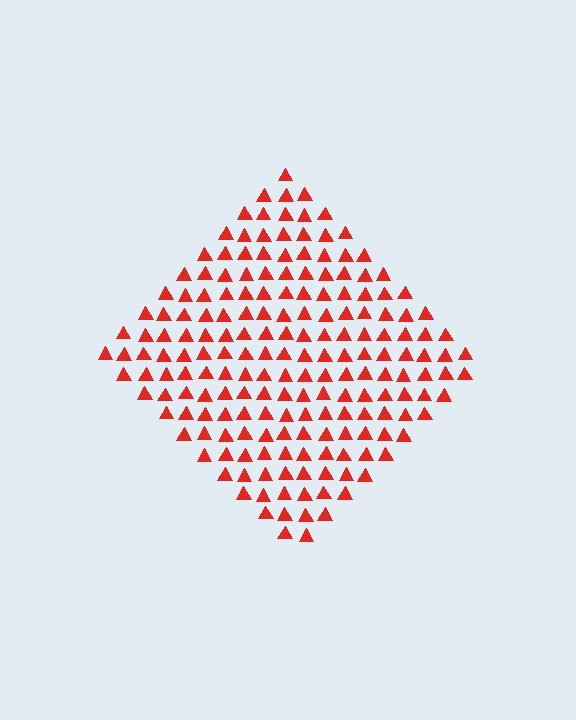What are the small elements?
The small elements are triangles.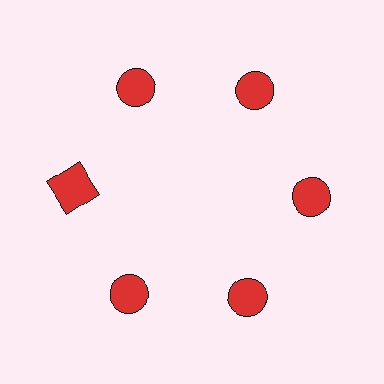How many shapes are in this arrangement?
There are 6 shapes arranged in a ring pattern.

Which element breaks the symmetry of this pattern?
The red square at roughly the 9 o'clock position breaks the symmetry. All other shapes are red circles.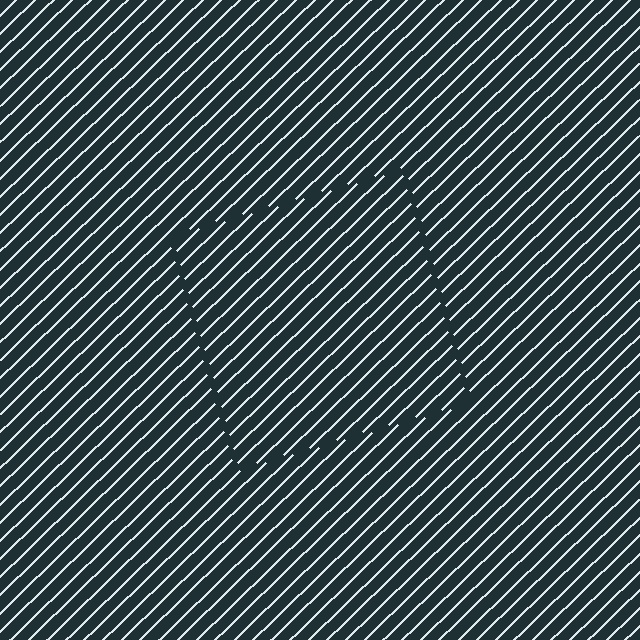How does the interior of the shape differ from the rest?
The interior of the shape contains the same grating, shifted by half a period — the contour is defined by the phase discontinuity where line-ends from the inner and outer gratings abut.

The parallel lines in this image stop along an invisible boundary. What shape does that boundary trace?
An illusory square. The interior of the shape contains the same grating, shifted by half a period — the contour is defined by the phase discontinuity where line-ends from the inner and outer gratings abut.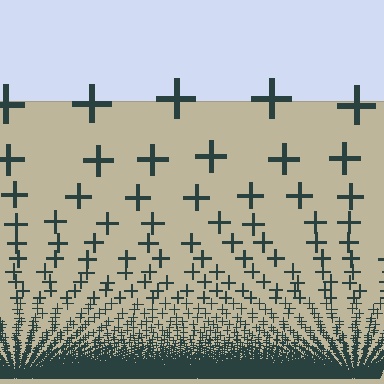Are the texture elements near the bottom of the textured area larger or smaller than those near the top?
Smaller. The gradient is inverted — elements near the bottom are smaller and denser.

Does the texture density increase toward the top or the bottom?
Density increases toward the bottom.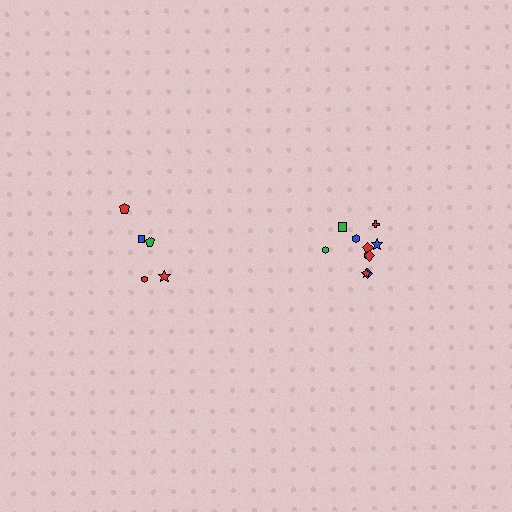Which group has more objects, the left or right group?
The right group.